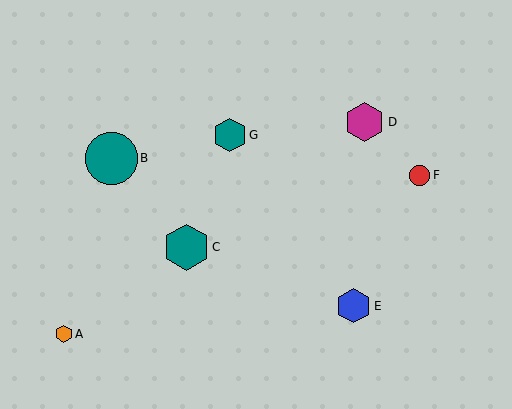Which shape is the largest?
The teal circle (labeled B) is the largest.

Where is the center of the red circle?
The center of the red circle is at (419, 175).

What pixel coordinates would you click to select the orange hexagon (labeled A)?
Click at (64, 334) to select the orange hexagon A.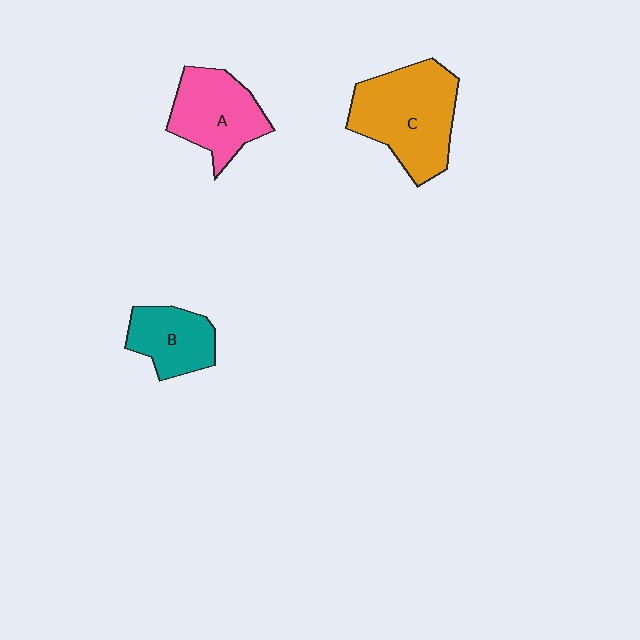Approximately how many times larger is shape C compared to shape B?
Approximately 1.8 times.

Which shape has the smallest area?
Shape B (teal).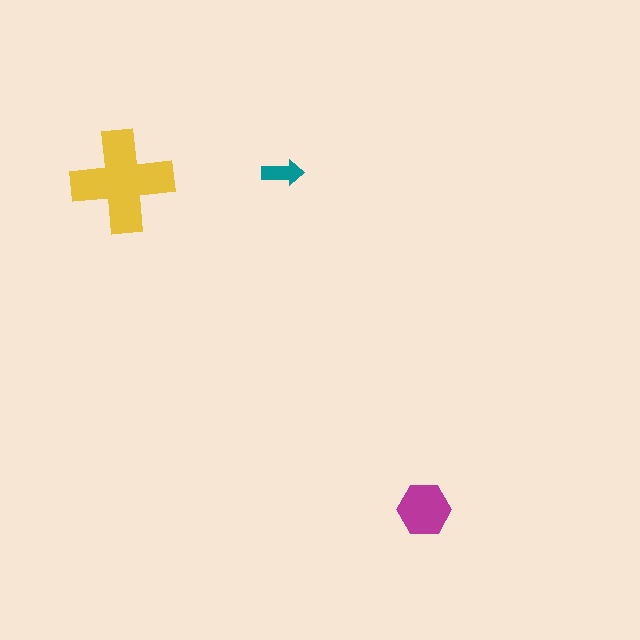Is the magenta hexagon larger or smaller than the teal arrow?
Larger.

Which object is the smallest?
The teal arrow.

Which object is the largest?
The yellow cross.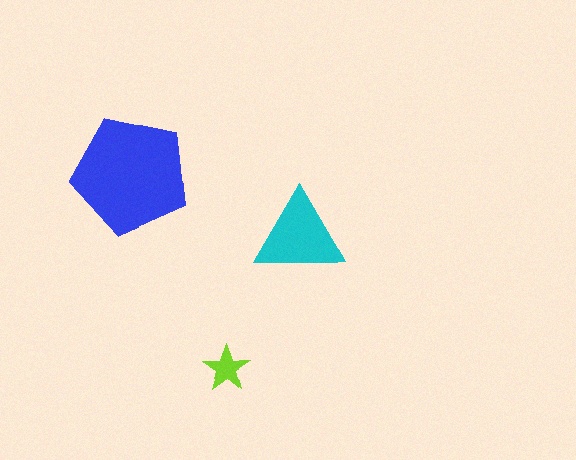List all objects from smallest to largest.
The lime star, the cyan triangle, the blue pentagon.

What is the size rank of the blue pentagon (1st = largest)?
1st.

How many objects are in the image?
There are 3 objects in the image.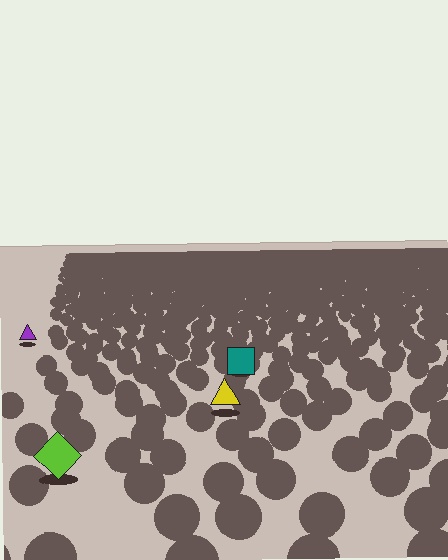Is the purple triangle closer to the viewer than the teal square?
No. The teal square is closer — you can tell from the texture gradient: the ground texture is coarser near it.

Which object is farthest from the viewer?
The purple triangle is farthest from the viewer. It appears smaller and the ground texture around it is denser.